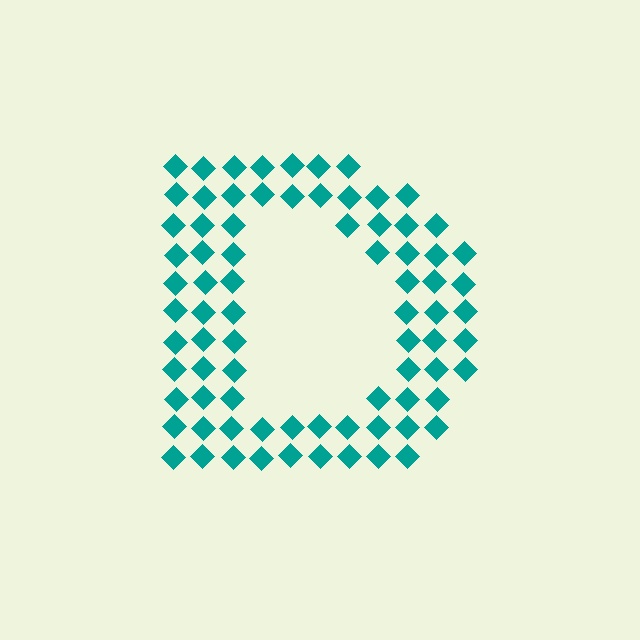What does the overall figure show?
The overall figure shows the letter D.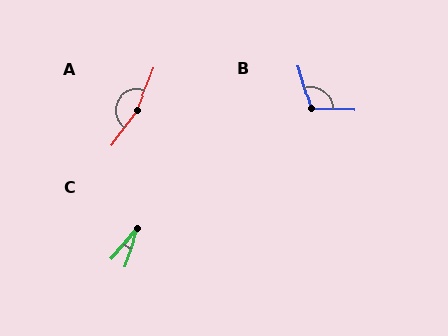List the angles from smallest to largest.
C (23°), B (107°), A (166°).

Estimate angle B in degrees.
Approximately 107 degrees.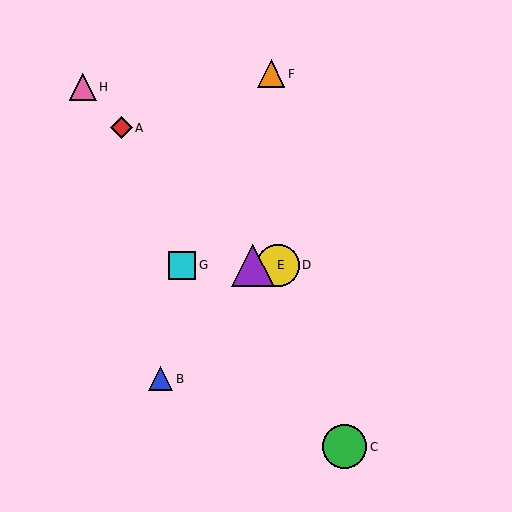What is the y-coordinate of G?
Object G is at y≈265.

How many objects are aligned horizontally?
3 objects (D, E, G) are aligned horizontally.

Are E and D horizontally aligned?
Yes, both are at y≈265.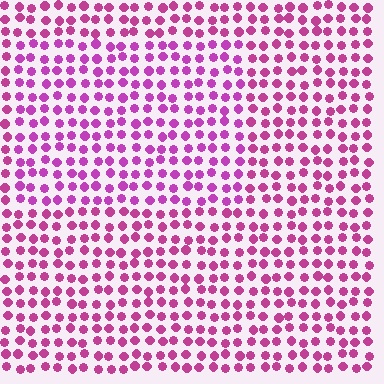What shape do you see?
I see a rectangle.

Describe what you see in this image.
The image is filled with small magenta elements in a uniform arrangement. A rectangle-shaped region is visible where the elements are tinted to a slightly different hue, forming a subtle color boundary.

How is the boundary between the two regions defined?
The boundary is defined purely by a slight shift in hue (about 18 degrees). Spacing, size, and orientation are identical on both sides.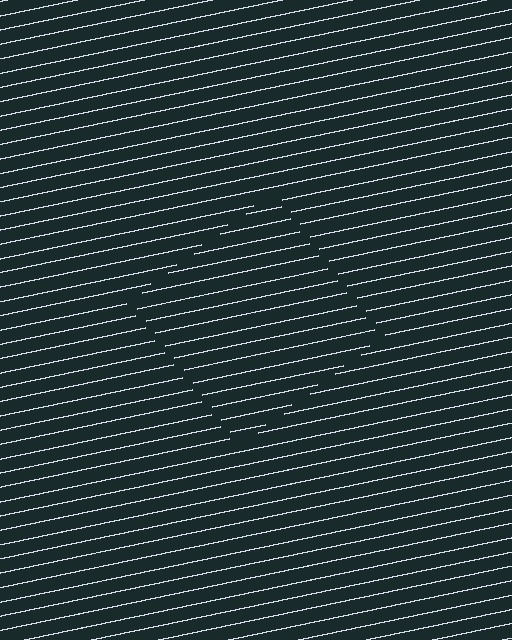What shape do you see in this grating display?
An illusory square. The interior of the shape contains the same grating, shifted by half a period — the contour is defined by the phase discontinuity where line-ends from the inner and outer gratings abut.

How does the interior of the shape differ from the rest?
The interior of the shape contains the same grating, shifted by half a period — the contour is defined by the phase discontinuity where line-ends from the inner and outer gratings abut.